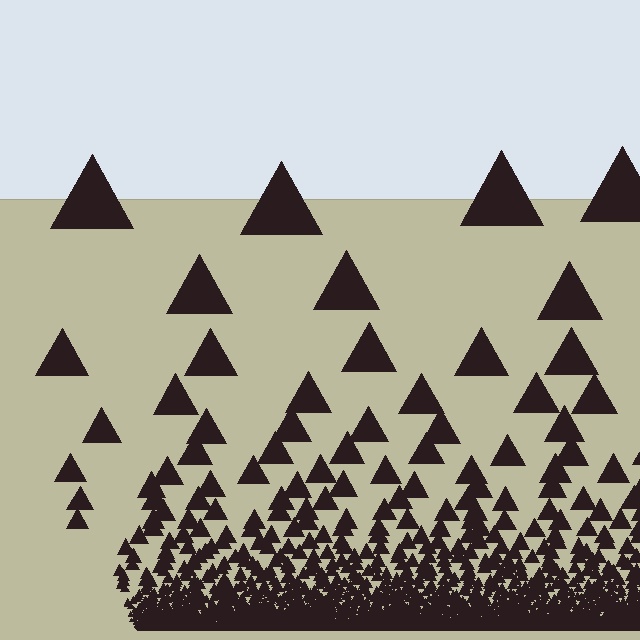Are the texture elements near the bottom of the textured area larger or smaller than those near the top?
Smaller. The gradient is inverted — elements near the bottom are smaller and denser.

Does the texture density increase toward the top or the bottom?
Density increases toward the bottom.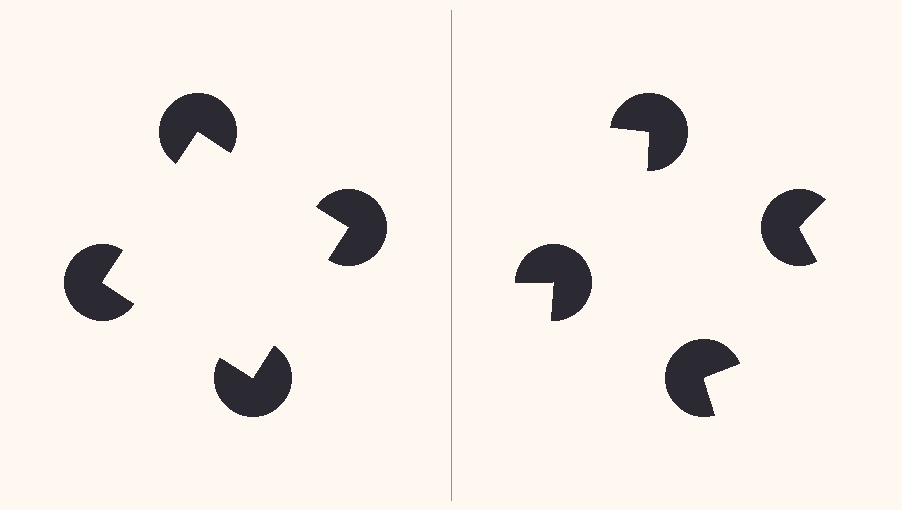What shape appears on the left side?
An illusory square.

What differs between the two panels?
The pac-man discs are positioned identically on both sides; only the wedge orientations differ. On the left they align to a square; on the right they are misaligned.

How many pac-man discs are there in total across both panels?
8 — 4 on each side.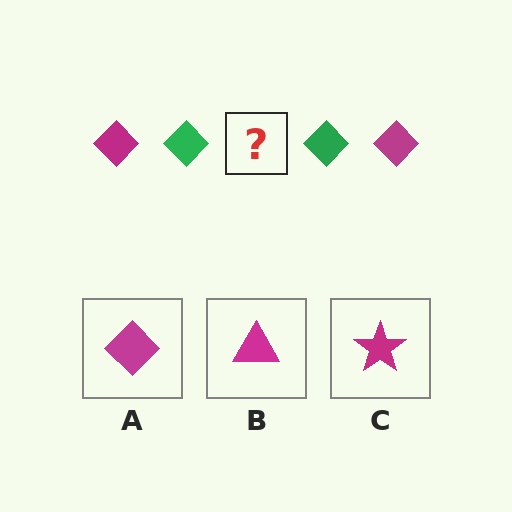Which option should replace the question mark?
Option A.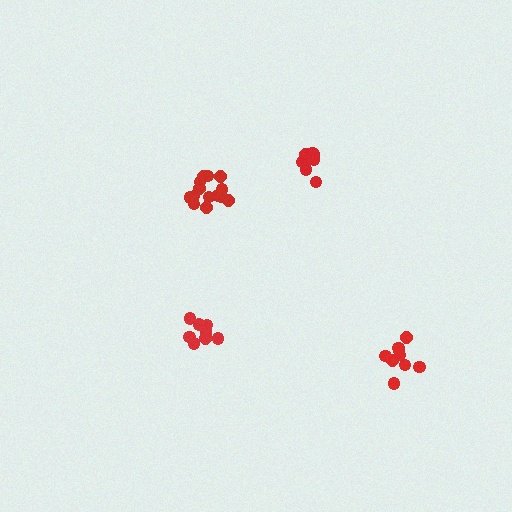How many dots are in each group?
Group 1: 11 dots, Group 2: 9 dots, Group 3: 8 dots, Group 4: 14 dots (42 total).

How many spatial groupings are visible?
There are 4 spatial groupings.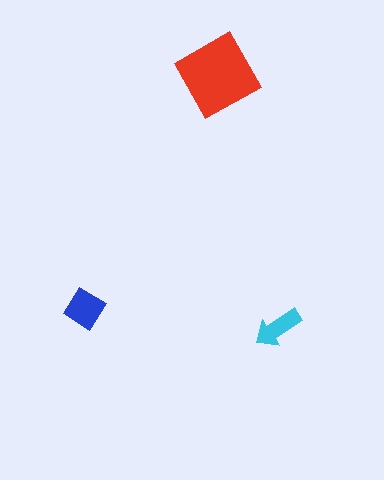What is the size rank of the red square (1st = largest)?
1st.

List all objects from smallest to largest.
The cyan arrow, the blue diamond, the red square.